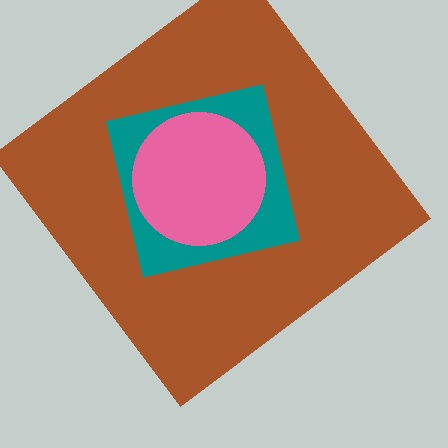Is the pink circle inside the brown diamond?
Yes.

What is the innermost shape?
The pink circle.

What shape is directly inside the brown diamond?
The teal square.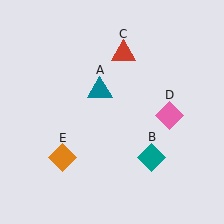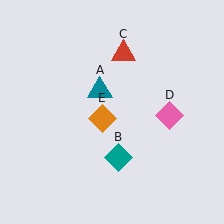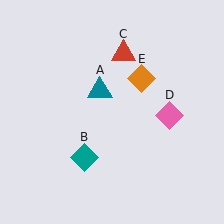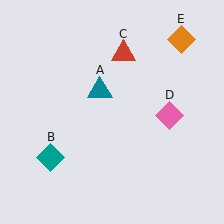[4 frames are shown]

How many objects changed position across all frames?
2 objects changed position: teal diamond (object B), orange diamond (object E).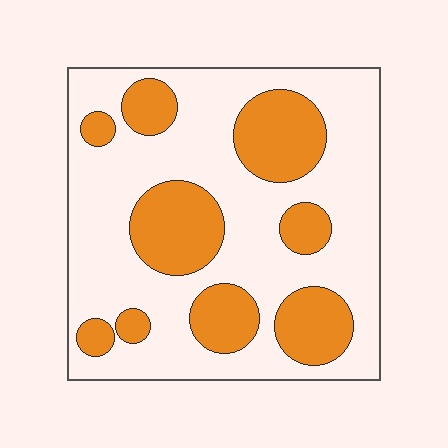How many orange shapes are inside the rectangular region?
9.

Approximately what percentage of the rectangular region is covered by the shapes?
Approximately 30%.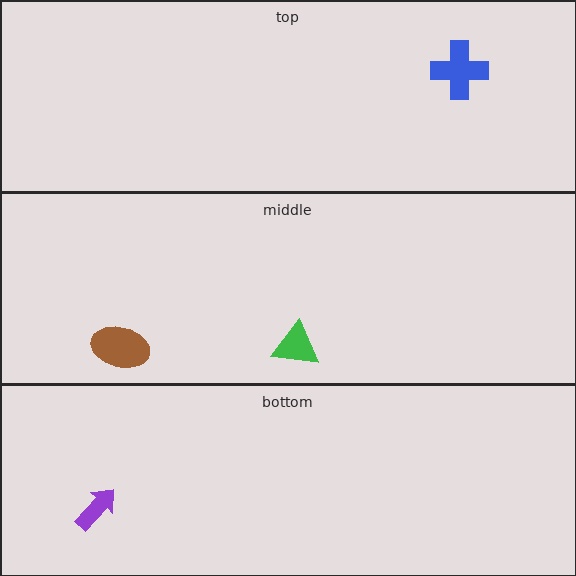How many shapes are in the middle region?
2.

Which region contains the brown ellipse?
The middle region.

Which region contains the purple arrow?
The bottom region.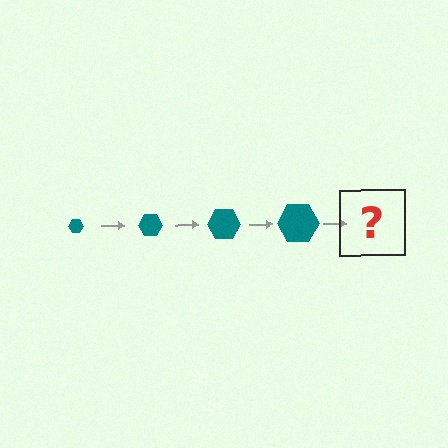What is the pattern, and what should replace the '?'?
The pattern is that the hexagon gets progressively larger each step. The '?' should be a teal hexagon, larger than the previous one.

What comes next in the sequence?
The next element should be a teal hexagon, larger than the previous one.